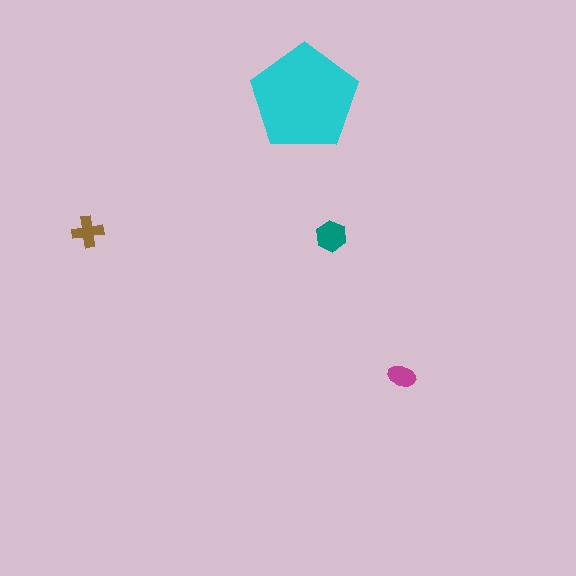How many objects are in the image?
There are 4 objects in the image.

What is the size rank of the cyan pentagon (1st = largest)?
1st.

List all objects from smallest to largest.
The magenta ellipse, the brown cross, the teal hexagon, the cyan pentagon.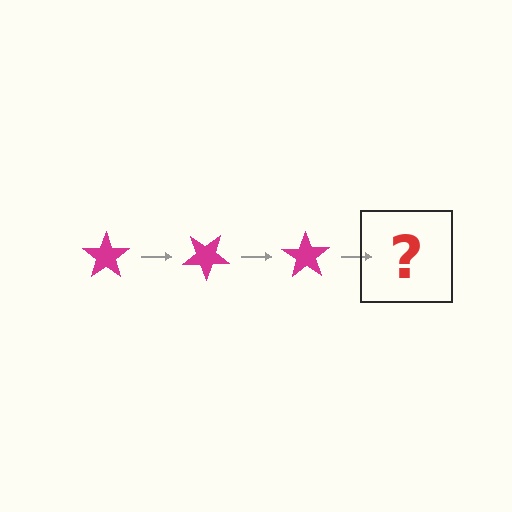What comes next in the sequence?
The next element should be a magenta star rotated 105 degrees.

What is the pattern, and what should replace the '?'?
The pattern is that the star rotates 35 degrees each step. The '?' should be a magenta star rotated 105 degrees.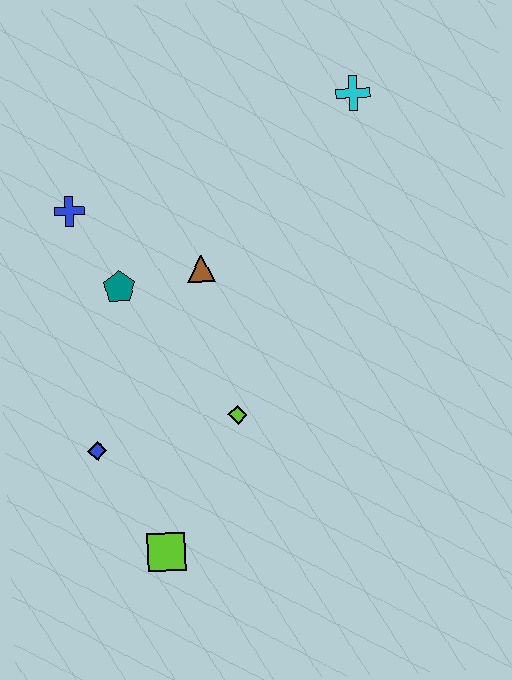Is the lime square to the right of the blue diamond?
Yes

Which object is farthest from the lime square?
The cyan cross is farthest from the lime square.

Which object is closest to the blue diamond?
The lime square is closest to the blue diamond.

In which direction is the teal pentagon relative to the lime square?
The teal pentagon is above the lime square.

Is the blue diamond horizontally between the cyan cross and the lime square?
No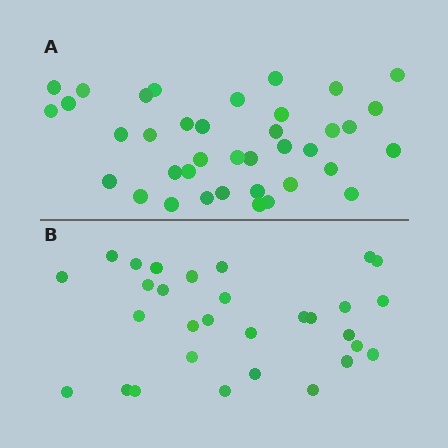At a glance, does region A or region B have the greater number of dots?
Region A (the top region) has more dots.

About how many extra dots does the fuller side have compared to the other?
Region A has roughly 8 or so more dots than region B.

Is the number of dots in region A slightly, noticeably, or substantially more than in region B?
Region A has noticeably more, but not dramatically so. The ratio is roughly 1.3 to 1.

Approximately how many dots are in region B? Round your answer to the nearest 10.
About 30 dots.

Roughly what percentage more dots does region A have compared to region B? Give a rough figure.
About 25% more.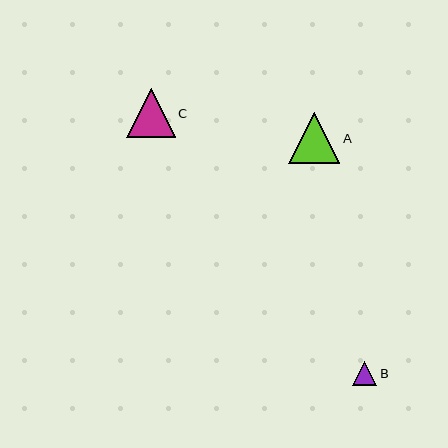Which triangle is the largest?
Triangle A is the largest with a size of approximately 51 pixels.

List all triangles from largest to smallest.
From largest to smallest: A, C, B.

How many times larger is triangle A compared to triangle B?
Triangle A is approximately 2.1 times the size of triangle B.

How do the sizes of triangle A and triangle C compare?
Triangle A and triangle C are approximately the same size.